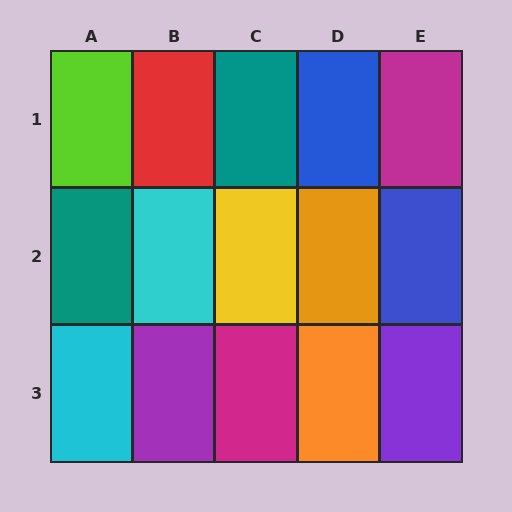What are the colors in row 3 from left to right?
Cyan, purple, magenta, orange, purple.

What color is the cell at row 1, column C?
Teal.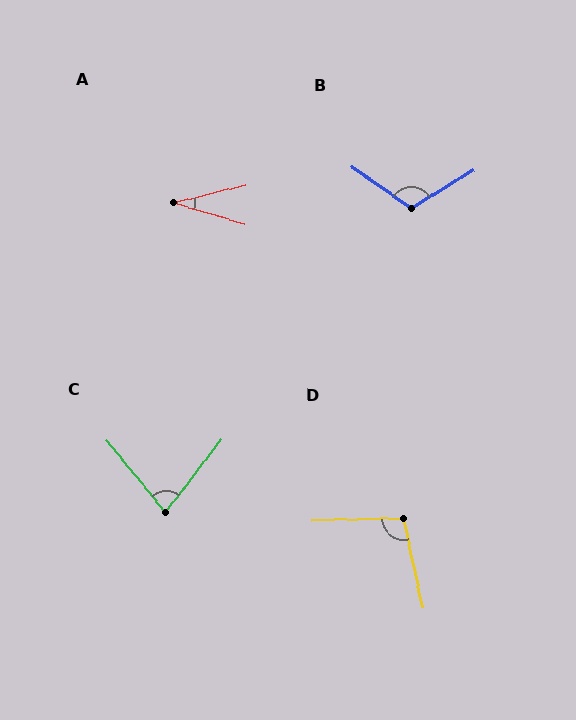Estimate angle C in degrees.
Approximately 77 degrees.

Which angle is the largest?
B, at approximately 113 degrees.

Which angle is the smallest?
A, at approximately 30 degrees.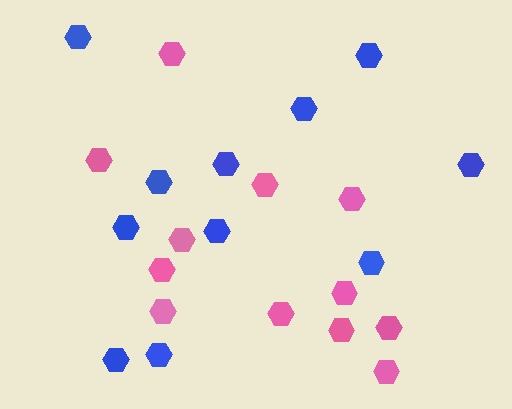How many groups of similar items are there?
There are 2 groups: one group of pink hexagons (12) and one group of blue hexagons (11).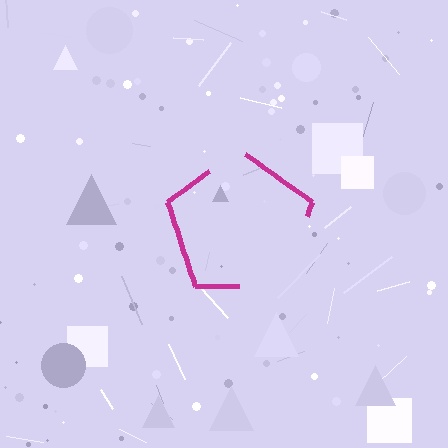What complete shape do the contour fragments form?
The contour fragments form a pentagon.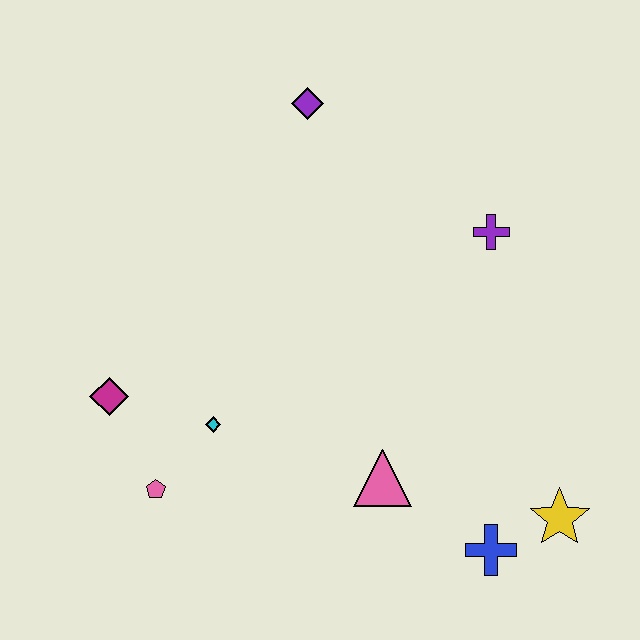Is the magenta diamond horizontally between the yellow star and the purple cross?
No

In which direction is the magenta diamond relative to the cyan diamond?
The magenta diamond is to the left of the cyan diamond.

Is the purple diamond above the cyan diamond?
Yes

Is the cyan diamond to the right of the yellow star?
No